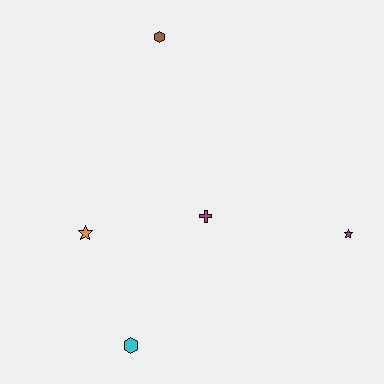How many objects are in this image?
There are 5 objects.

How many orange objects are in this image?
There is 1 orange object.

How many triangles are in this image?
There are no triangles.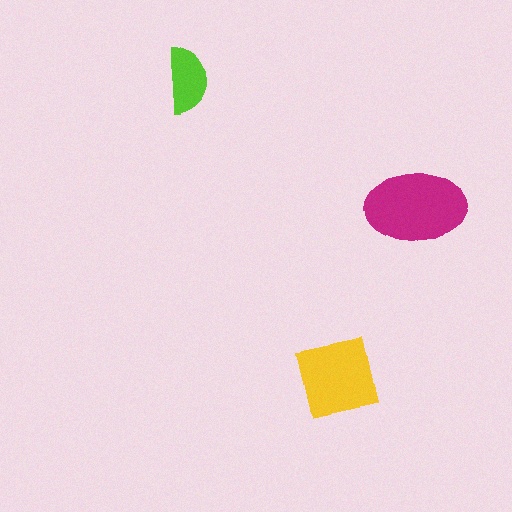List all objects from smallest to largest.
The lime semicircle, the yellow square, the magenta ellipse.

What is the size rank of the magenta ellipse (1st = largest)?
1st.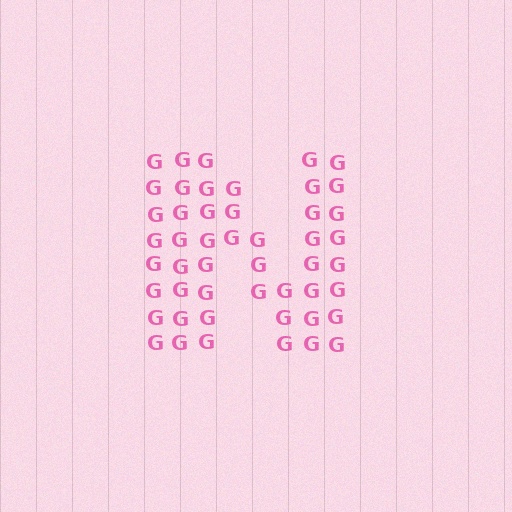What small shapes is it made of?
It is made of small letter G's.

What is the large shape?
The large shape is the letter N.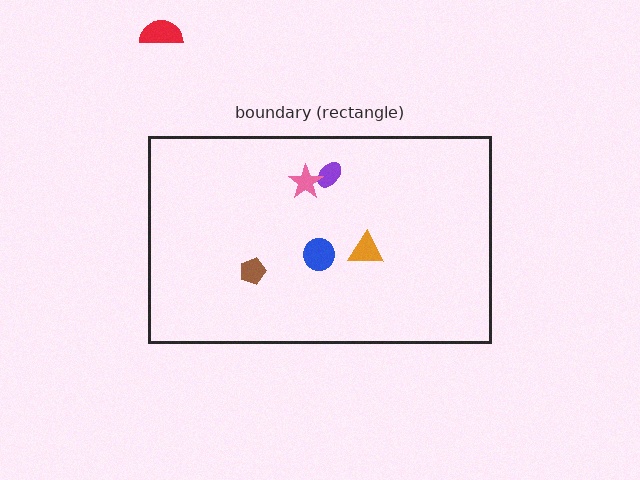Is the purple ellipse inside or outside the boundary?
Inside.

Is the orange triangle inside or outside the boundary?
Inside.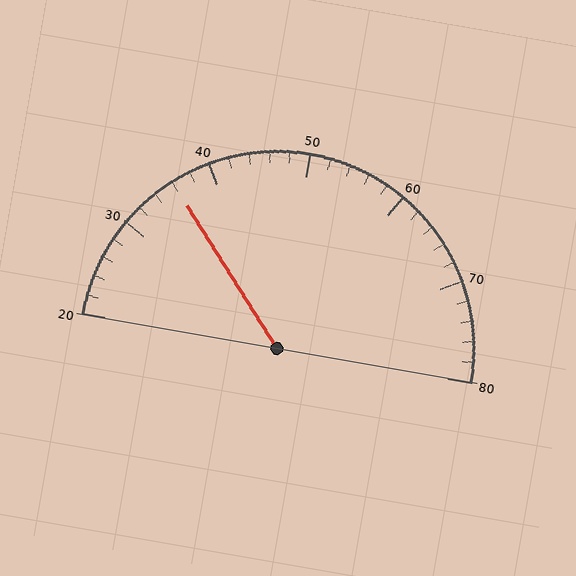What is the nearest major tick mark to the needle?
The nearest major tick mark is 40.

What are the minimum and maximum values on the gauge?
The gauge ranges from 20 to 80.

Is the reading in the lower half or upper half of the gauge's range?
The reading is in the lower half of the range (20 to 80).